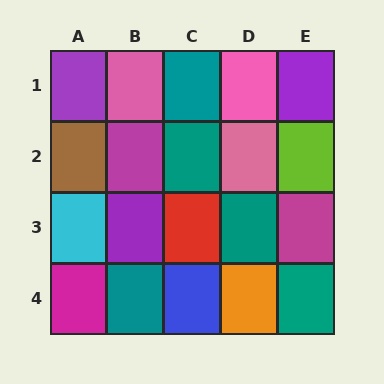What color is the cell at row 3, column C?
Red.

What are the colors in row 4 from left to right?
Magenta, teal, blue, orange, teal.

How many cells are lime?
1 cell is lime.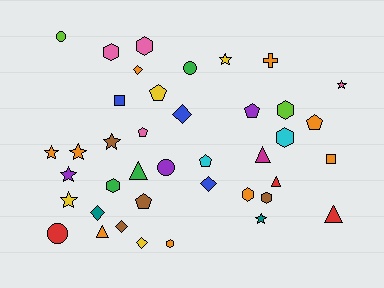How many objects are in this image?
There are 40 objects.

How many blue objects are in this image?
There are 3 blue objects.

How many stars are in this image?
There are 8 stars.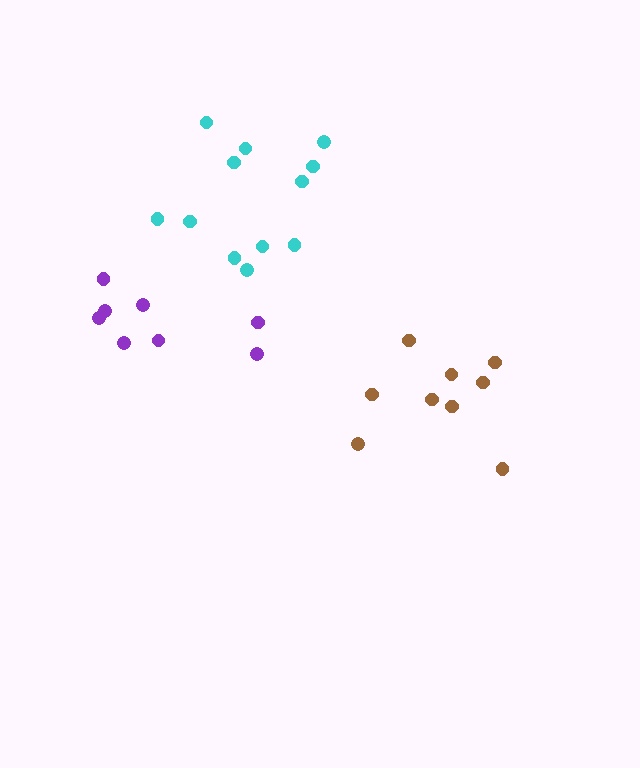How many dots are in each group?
Group 1: 9 dots, Group 2: 12 dots, Group 3: 8 dots (29 total).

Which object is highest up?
The cyan cluster is topmost.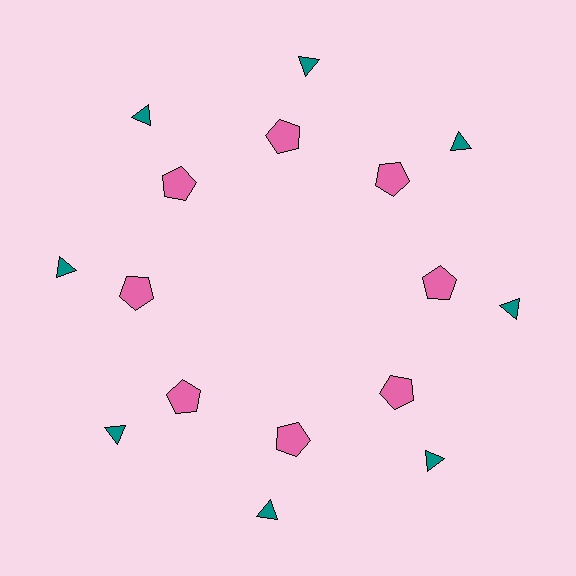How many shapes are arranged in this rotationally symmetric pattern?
There are 16 shapes, arranged in 8 groups of 2.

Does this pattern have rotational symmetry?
Yes, this pattern has 8-fold rotational symmetry. It looks the same after rotating 45 degrees around the center.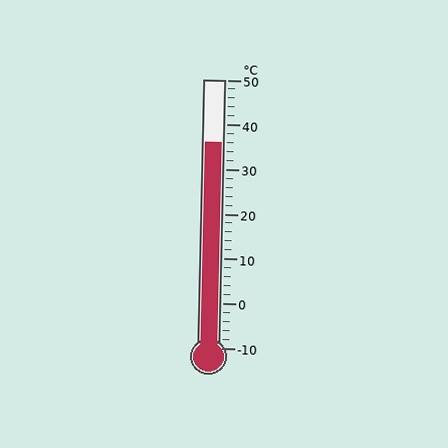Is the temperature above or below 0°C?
The temperature is above 0°C.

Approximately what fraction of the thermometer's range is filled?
The thermometer is filled to approximately 75% of its range.